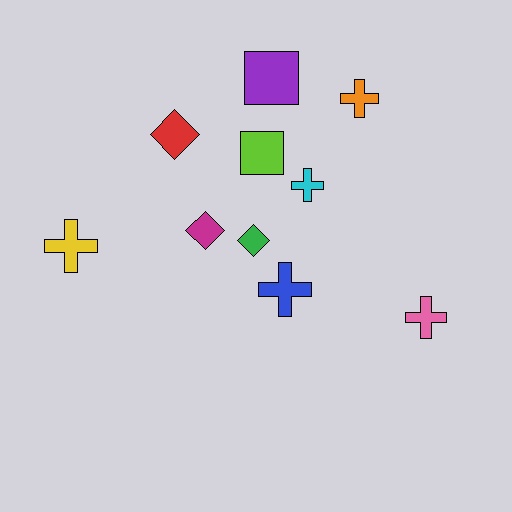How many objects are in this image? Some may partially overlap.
There are 10 objects.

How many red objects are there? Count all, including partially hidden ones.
There is 1 red object.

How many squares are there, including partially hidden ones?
There are 2 squares.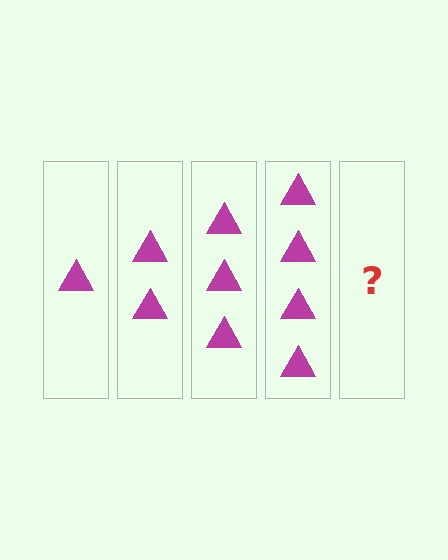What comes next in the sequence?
The next element should be 5 triangles.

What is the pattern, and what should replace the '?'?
The pattern is that each step adds one more triangle. The '?' should be 5 triangles.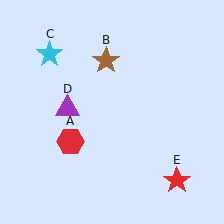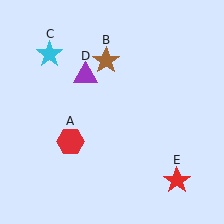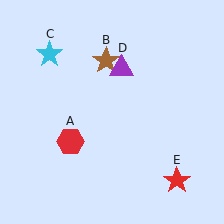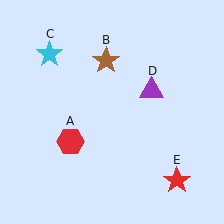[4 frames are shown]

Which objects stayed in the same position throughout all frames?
Red hexagon (object A) and brown star (object B) and cyan star (object C) and red star (object E) remained stationary.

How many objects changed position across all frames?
1 object changed position: purple triangle (object D).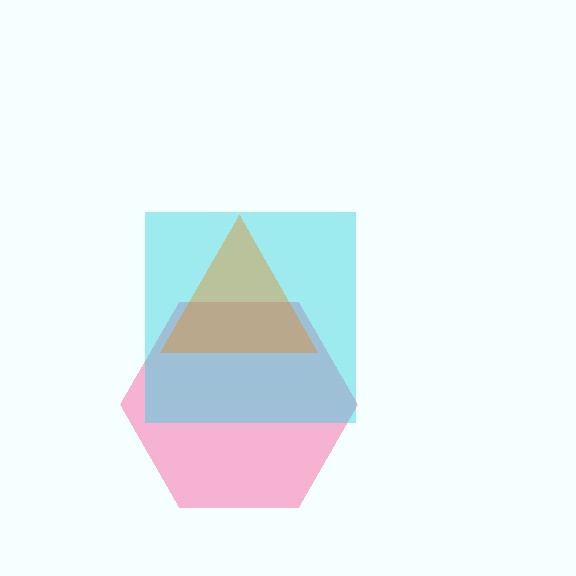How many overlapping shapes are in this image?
There are 3 overlapping shapes in the image.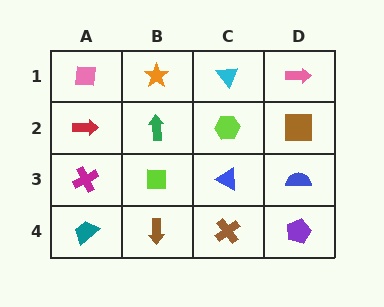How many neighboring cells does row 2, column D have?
3.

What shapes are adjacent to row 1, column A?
A red arrow (row 2, column A), an orange star (row 1, column B).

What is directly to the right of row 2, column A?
A green arrow.